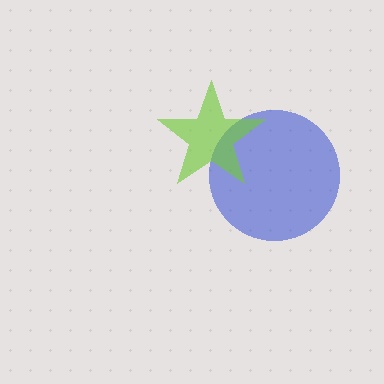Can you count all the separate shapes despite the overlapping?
Yes, there are 2 separate shapes.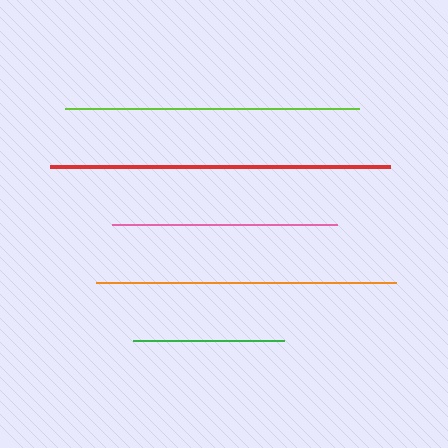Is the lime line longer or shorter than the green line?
The lime line is longer than the green line.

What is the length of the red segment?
The red segment is approximately 341 pixels long.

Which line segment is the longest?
The red line is the longest at approximately 341 pixels.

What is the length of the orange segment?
The orange segment is approximately 299 pixels long.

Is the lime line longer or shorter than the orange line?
The orange line is longer than the lime line.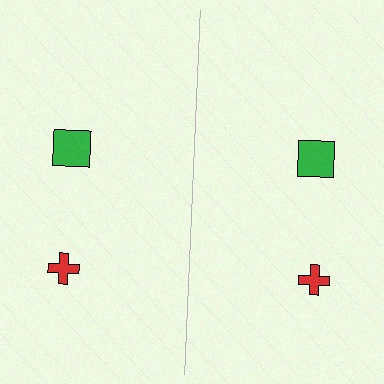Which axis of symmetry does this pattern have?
The pattern has a vertical axis of symmetry running through the center of the image.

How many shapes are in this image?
There are 4 shapes in this image.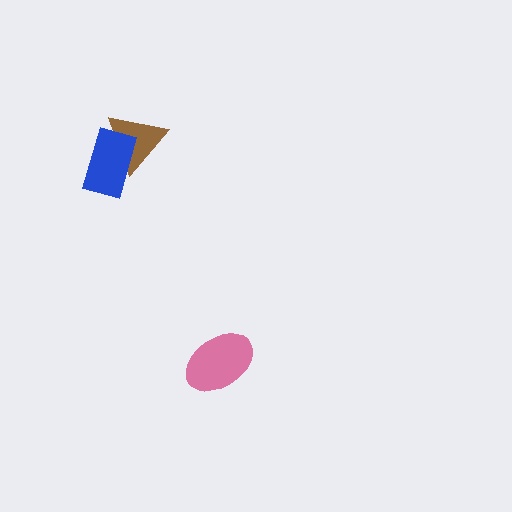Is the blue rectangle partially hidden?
No, no other shape covers it.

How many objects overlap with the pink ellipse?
0 objects overlap with the pink ellipse.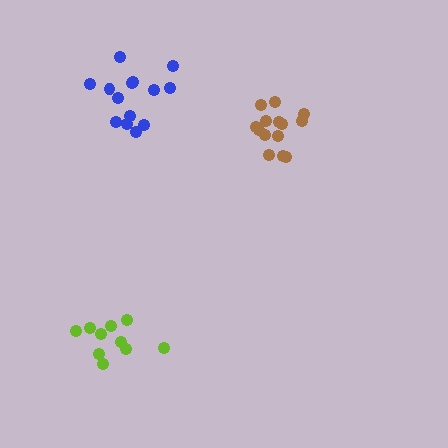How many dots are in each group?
Group 1: 14 dots, Group 2: 10 dots, Group 3: 14 dots (38 total).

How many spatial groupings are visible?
There are 3 spatial groupings.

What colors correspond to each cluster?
The clusters are colored: blue, lime, brown.